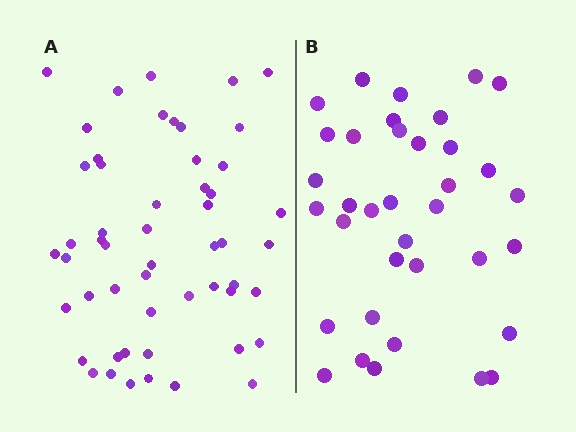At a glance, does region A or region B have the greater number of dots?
Region A (the left region) has more dots.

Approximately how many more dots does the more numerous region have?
Region A has approximately 15 more dots than region B.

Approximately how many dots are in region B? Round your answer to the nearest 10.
About 40 dots. (The exact count is 36, which rounds to 40.)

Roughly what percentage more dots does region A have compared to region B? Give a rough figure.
About 45% more.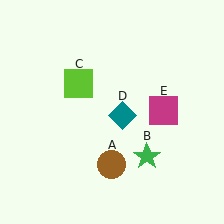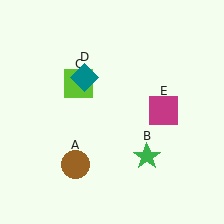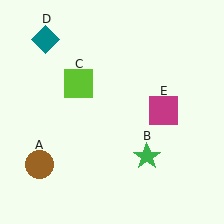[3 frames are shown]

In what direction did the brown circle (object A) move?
The brown circle (object A) moved left.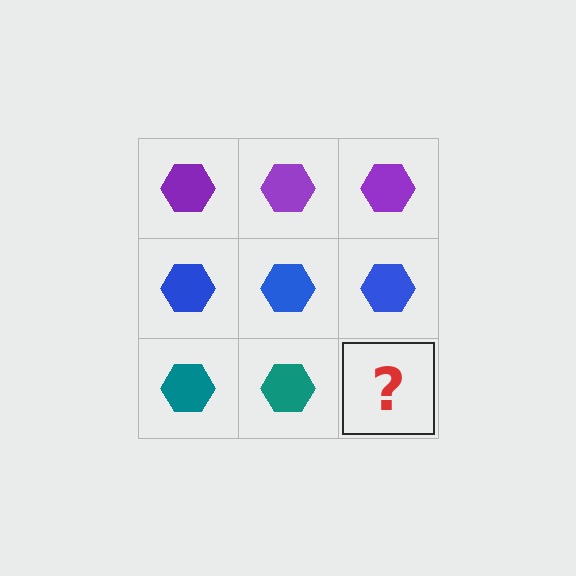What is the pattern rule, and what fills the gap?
The rule is that each row has a consistent color. The gap should be filled with a teal hexagon.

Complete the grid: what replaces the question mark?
The question mark should be replaced with a teal hexagon.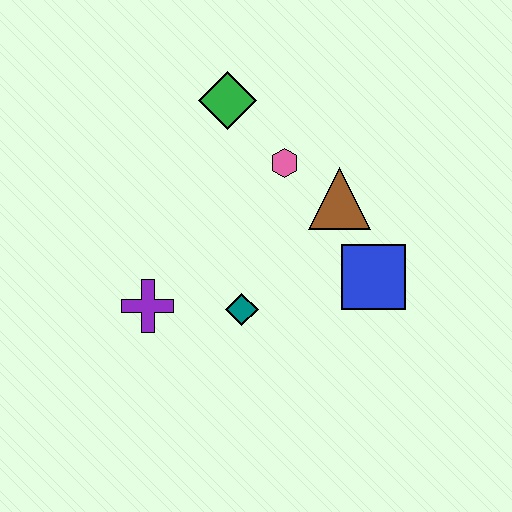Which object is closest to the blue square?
The brown triangle is closest to the blue square.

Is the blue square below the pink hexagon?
Yes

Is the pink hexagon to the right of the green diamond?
Yes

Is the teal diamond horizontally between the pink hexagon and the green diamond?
Yes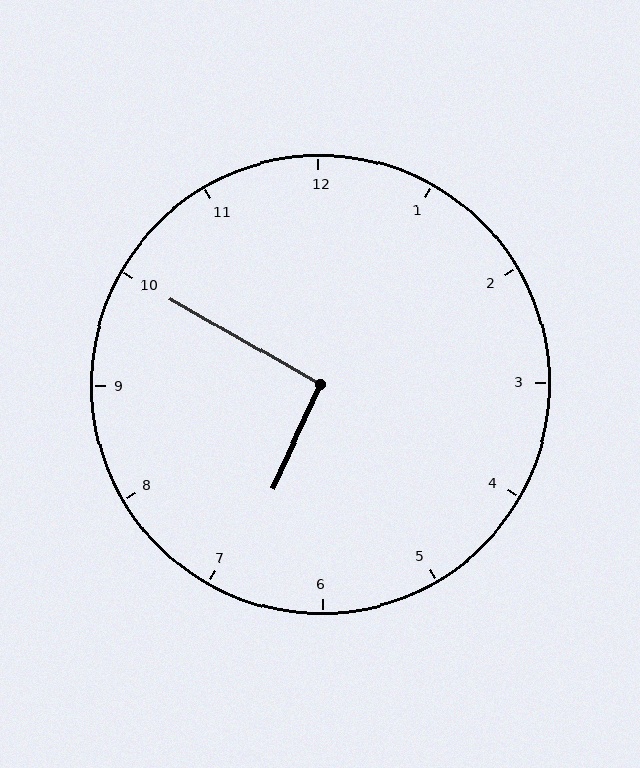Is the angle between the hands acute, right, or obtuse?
It is right.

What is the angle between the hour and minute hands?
Approximately 95 degrees.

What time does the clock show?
6:50.